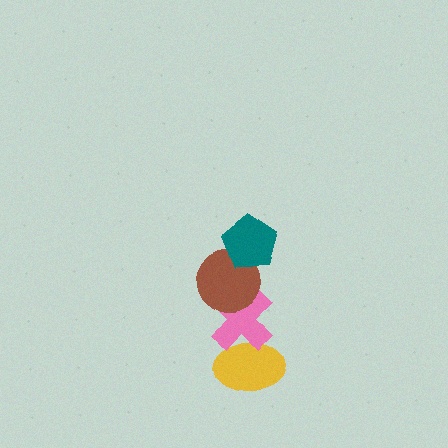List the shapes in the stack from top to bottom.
From top to bottom: the teal pentagon, the brown circle, the pink cross, the yellow ellipse.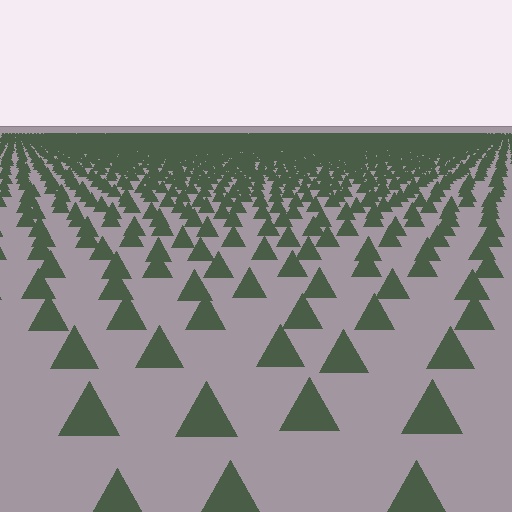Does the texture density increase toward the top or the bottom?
Density increases toward the top.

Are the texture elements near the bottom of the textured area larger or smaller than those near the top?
Larger. Near the bottom, elements are closer to the viewer and appear at a bigger on-screen size.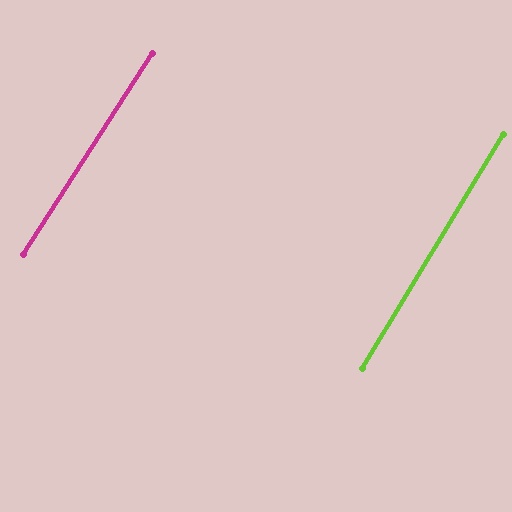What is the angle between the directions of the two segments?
Approximately 1 degree.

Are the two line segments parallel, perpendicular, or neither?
Parallel — their directions differ by only 1.5°.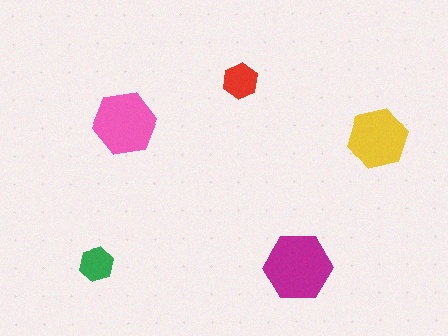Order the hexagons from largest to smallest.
the magenta one, the pink one, the yellow one, the red one, the green one.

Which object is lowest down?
The magenta hexagon is bottommost.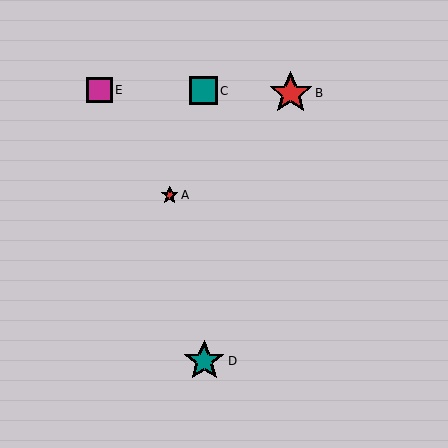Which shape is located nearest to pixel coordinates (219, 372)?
The teal star (labeled D) at (204, 361) is nearest to that location.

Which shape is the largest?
The red star (labeled B) is the largest.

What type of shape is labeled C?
Shape C is a teal square.